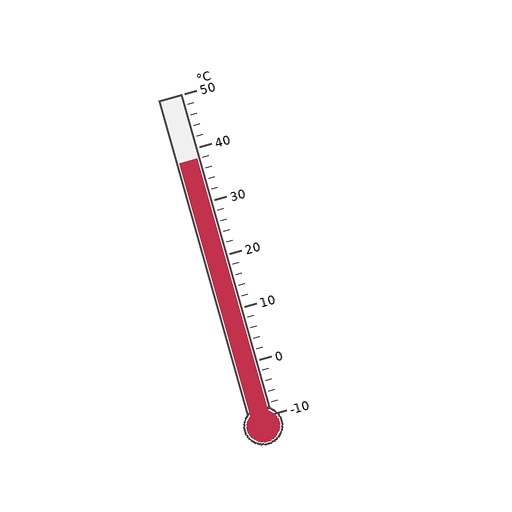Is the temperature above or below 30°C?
The temperature is above 30°C.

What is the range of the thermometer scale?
The thermometer scale ranges from -10°C to 50°C.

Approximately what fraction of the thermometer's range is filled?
The thermometer is filled to approximately 80% of its range.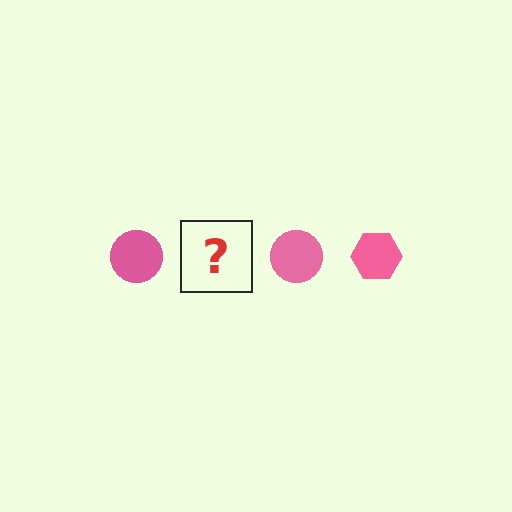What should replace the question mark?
The question mark should be replaced with a pink hexagon.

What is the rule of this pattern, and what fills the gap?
The rule is that the pattern cycles through circle, hexagon shapes in pink. The gap should be filled with a pink hexagon.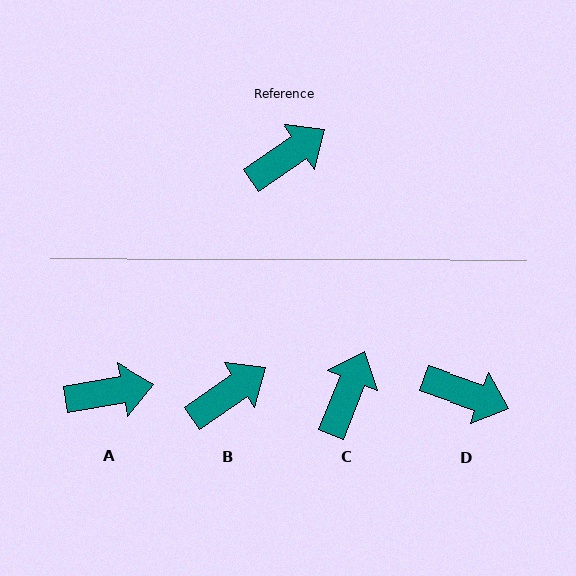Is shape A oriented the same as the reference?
No, it is off by about 25 degrees.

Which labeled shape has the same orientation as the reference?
B.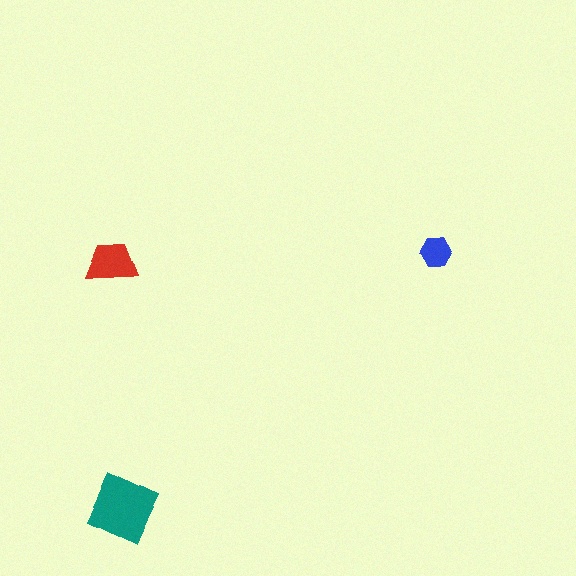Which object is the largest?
The teal diamond.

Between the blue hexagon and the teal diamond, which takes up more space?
The teal diamond.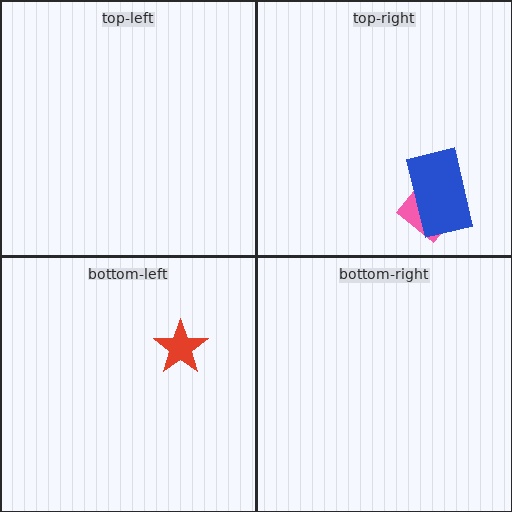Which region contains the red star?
The bottom-left region.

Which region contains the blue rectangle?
The top-right region.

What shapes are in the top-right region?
The pink diamond, the blue rectangle.